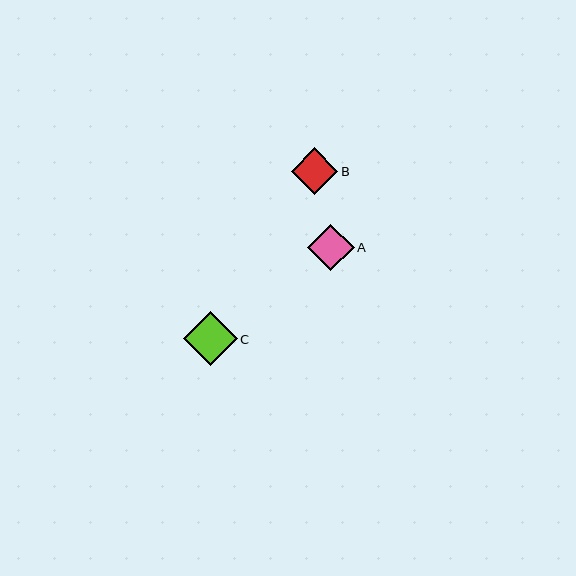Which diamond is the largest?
Diamond C is the largest with a size of approximately 54 pixels.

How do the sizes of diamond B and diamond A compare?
Diamond B and diamond A are approximately the same size.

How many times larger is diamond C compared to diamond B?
Diamond C is approximately 1.2 times the size of diamond B.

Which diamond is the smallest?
Diamond A is the smallest with a size of approximately 47 pixels.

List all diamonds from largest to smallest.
From largest to smallest: C, B, A.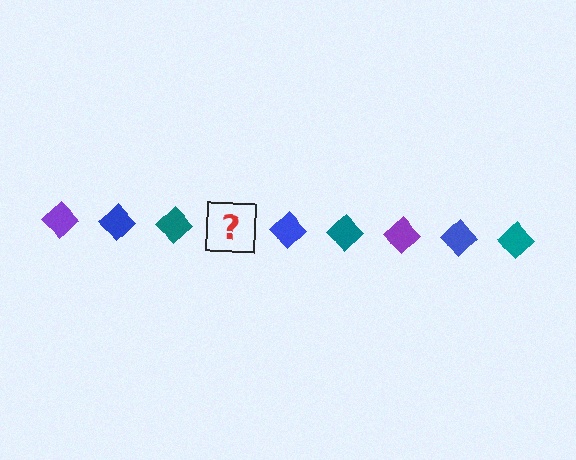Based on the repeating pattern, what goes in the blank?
The blank should be a purple diamond.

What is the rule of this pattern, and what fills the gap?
The rule is that the pattern cycles through purple, blue, teal diamonds. The gap should be filled with a purple diamond.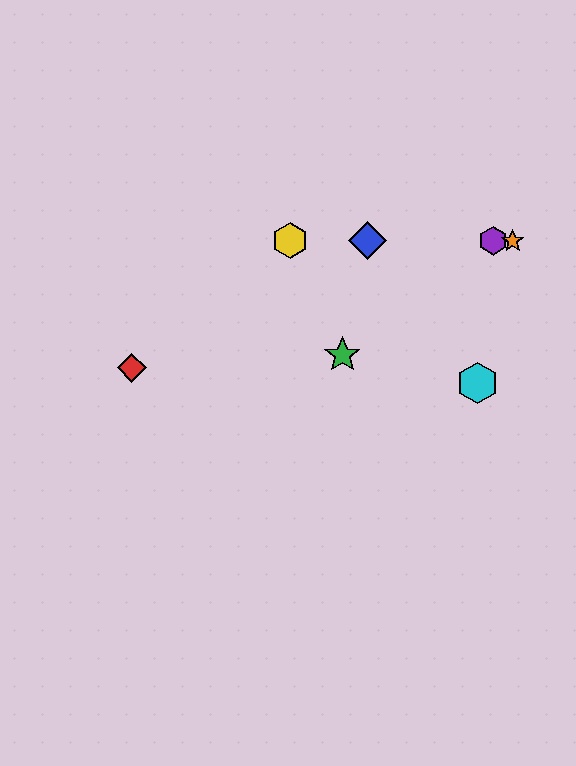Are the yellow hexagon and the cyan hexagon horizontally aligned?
No, the yellow hexagon is at y≈241 and the cyan hexagon is at y≈383.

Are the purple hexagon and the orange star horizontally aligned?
Yes, both are at y≈241.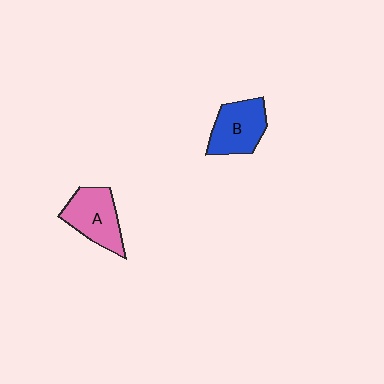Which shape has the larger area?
Shape A (pink).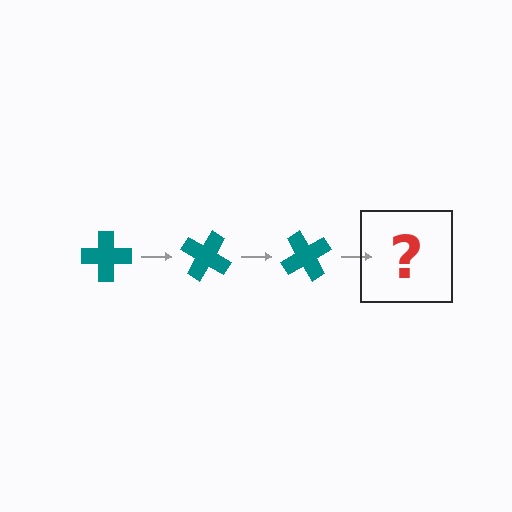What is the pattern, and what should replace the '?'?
The pattern is that the cross rotates 30 degrees each step. The '?' should be a teal cross rotated 90 degrees.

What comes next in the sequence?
The next element should be a teal cross rotated 90 degrees.